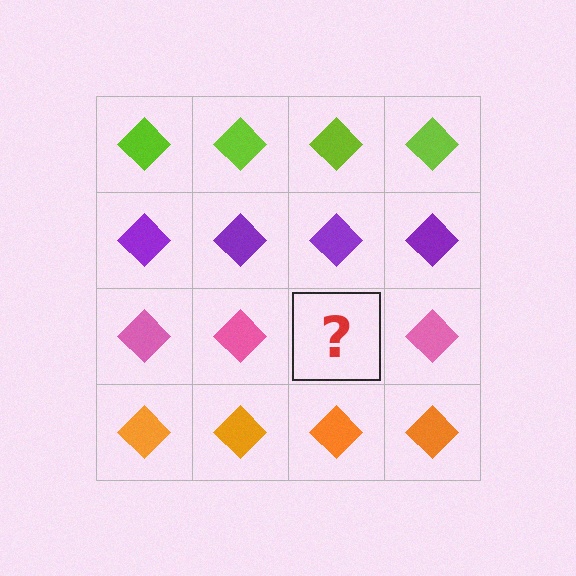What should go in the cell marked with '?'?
The missing cell should contain a pink diamond.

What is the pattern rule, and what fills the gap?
The rule is that each row has a consistent color. The gap should be filled with a pink diamond.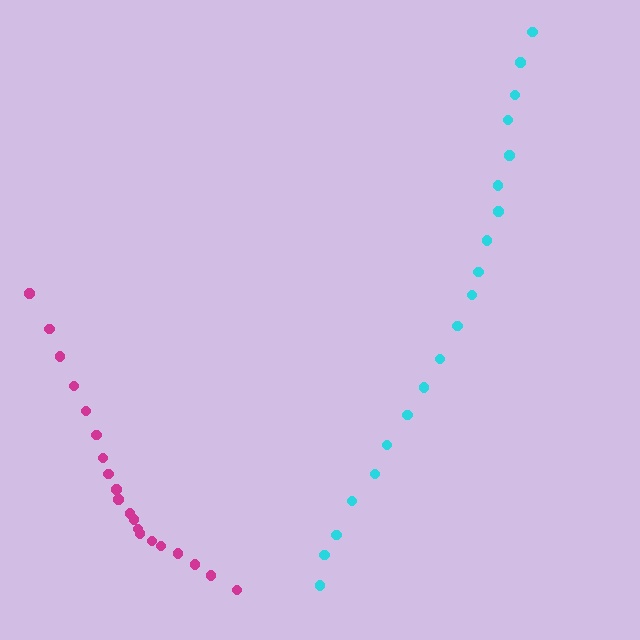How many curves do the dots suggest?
There are 2 distinct paths.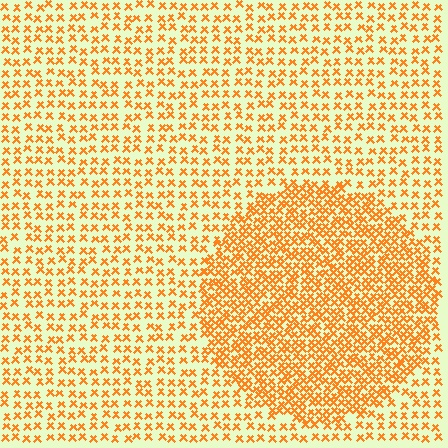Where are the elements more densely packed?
The elements are more densely packed inside the circle boundary.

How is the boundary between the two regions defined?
The boundary is defined by a change in element density (approximately 2.1x ratio). All elements are the same color, size, and shape.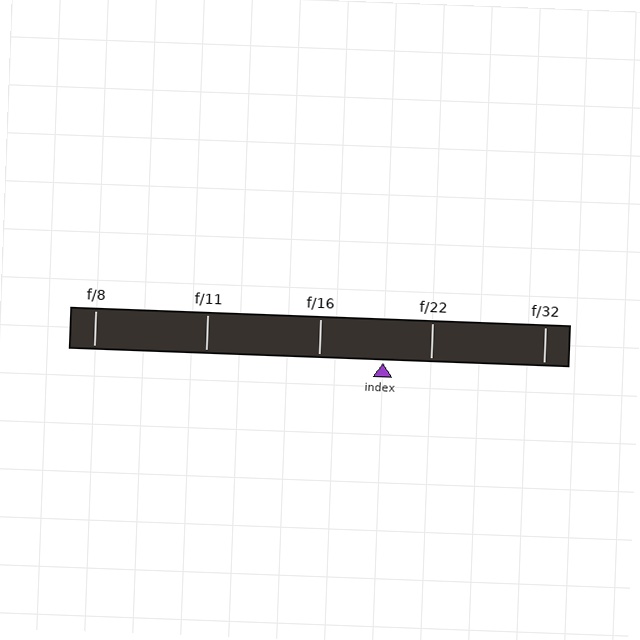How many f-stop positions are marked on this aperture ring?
There are 5 f-stop positions marked.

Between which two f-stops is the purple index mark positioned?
The index mark is between f/16 and f/22.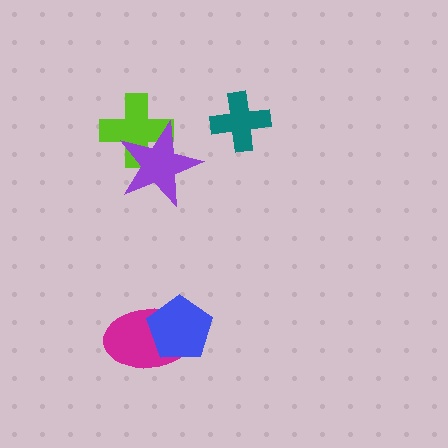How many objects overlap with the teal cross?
0 objects overlap with the teal cross.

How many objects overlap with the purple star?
1 object overlaps with the purple star.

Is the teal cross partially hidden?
No, no other shape covers it.